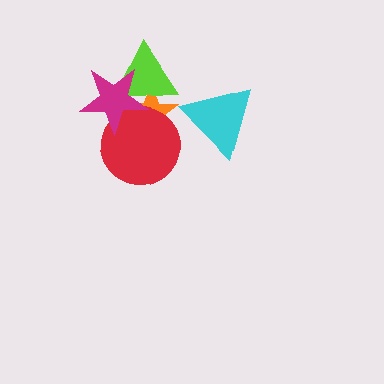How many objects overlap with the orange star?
3 objects overlap with the orange star.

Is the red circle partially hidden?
Yes, it is partially covered by another shape.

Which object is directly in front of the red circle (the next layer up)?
The lime triangle is directly in front of the red circle.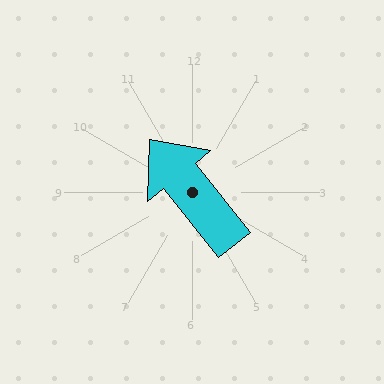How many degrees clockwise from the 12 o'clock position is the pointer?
Approximately 321 degrees.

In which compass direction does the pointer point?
Northwest.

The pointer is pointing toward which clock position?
Roughly 11 o'clock.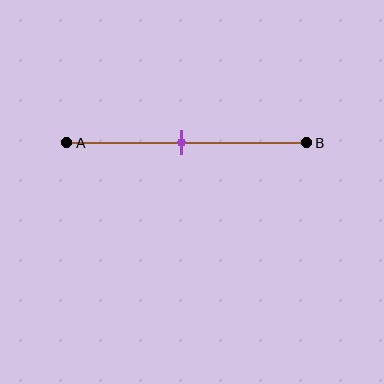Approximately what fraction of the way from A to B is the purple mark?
The purple mark is approximately 50% of the way from A to B.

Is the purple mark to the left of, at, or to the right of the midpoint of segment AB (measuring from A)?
The purple mark is approximately at the midpoint of segment AB.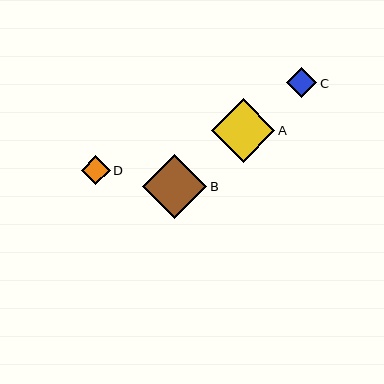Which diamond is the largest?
Diamond B is the largest with a size of approximately 64 pixels.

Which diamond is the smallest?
Diamond D is the smallest with a size of approximately 29 pixels.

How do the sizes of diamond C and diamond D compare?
Diamond C and diamond D are approximately the same size.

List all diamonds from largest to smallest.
From largest to smallest: B, A, C, D.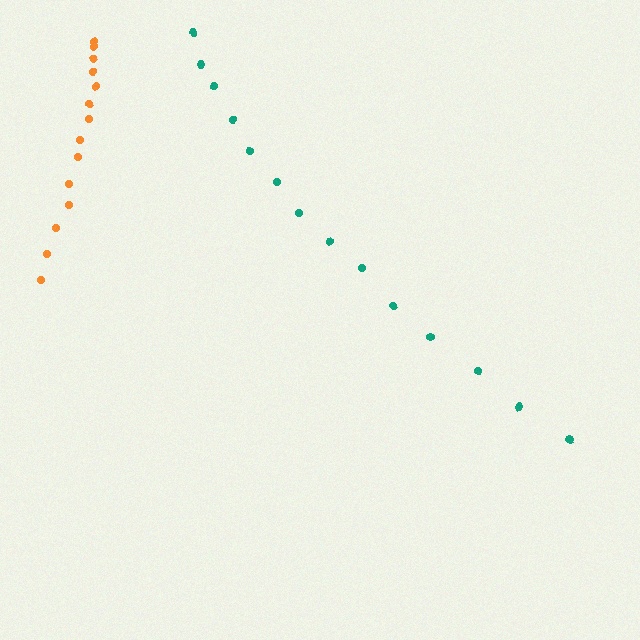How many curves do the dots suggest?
There are 2 distinct paths.